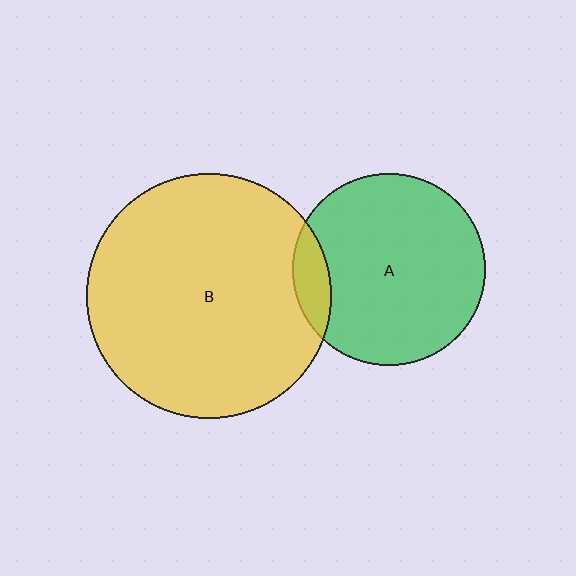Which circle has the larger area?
Circle B (yellow).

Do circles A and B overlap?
Yes.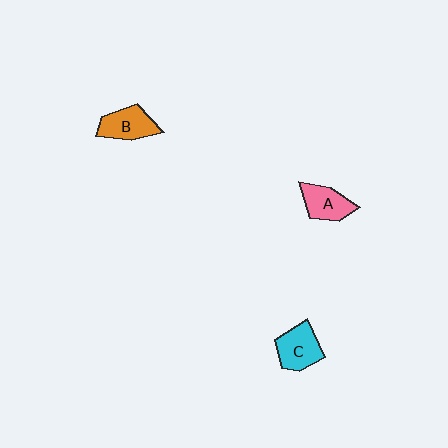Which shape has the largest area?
Shape C (cyan).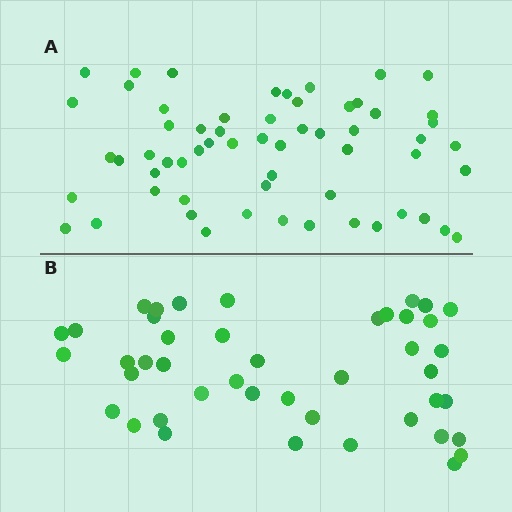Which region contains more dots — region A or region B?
Region A (the top region) has more dots.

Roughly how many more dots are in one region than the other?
Region A has approximately 15 more dots than region B.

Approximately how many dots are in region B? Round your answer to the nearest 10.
About 40 dots. (The exact count is 44, which rounds to 40.)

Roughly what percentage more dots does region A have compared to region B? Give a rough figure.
About 35% more.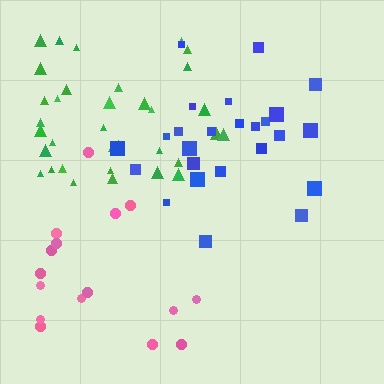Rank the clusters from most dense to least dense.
blue, green, pink.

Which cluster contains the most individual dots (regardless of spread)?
Green (35).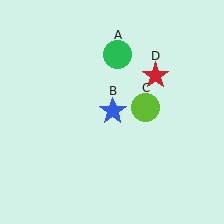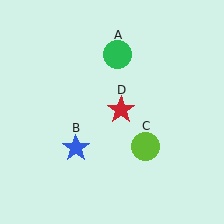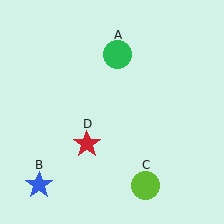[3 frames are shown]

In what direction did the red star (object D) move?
The red star (object D) moved down and to the left.